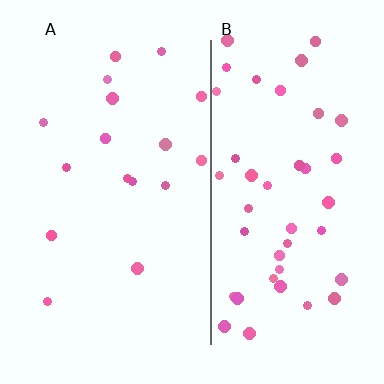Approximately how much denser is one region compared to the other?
Approximately 2.7× — region B over region A.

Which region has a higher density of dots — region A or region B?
B (the right).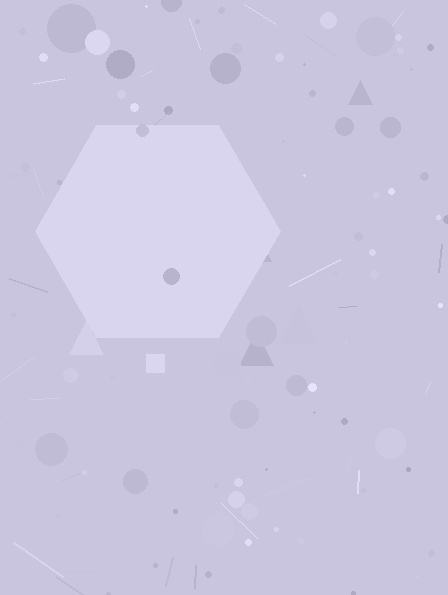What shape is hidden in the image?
A hexagon is hidden in the image.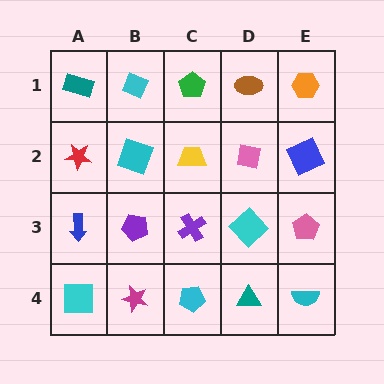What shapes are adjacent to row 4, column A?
A blue arrow (row 3, column A), a magenta star (row 4, column B).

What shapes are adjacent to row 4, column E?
A pink pentagon (row 3, column E), a teal triangle (row 4, column D).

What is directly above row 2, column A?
A teal rectangle.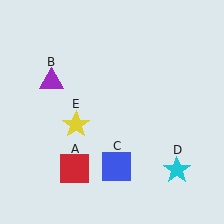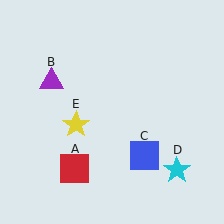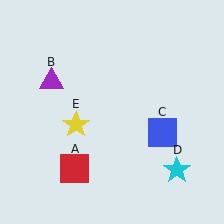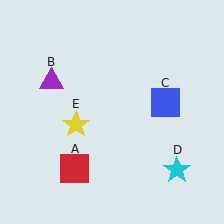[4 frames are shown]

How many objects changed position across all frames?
1 object changed position: blue square (object C).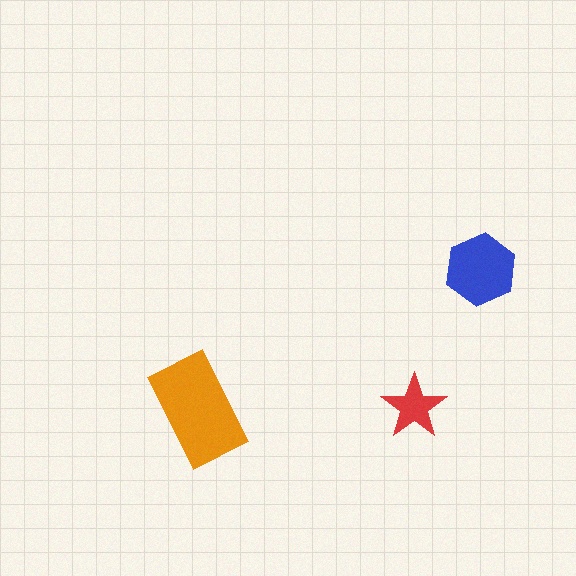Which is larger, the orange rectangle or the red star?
The orange rectangle.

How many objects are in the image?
There are 3 objects in the image.